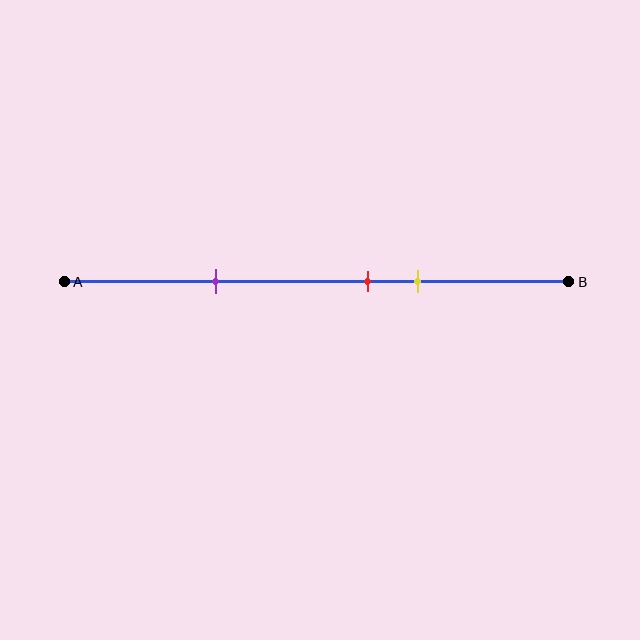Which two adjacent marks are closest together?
The red and yellow marks are the closest adjacent pair.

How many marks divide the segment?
There are 3 marks dividing the segment.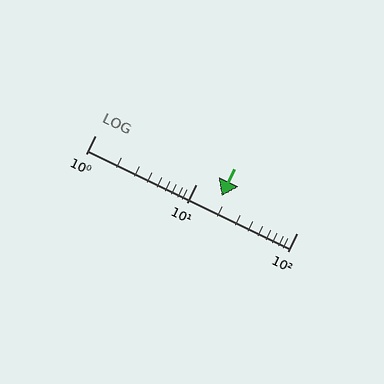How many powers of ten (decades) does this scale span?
The scale spans 2 decades, from 1 to 100.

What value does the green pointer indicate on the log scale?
The pointer indicates approximately 18.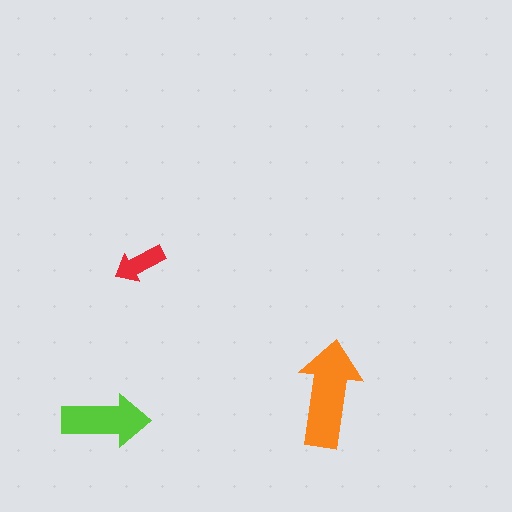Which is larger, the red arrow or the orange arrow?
The orange one.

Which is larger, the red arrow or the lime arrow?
The lime one.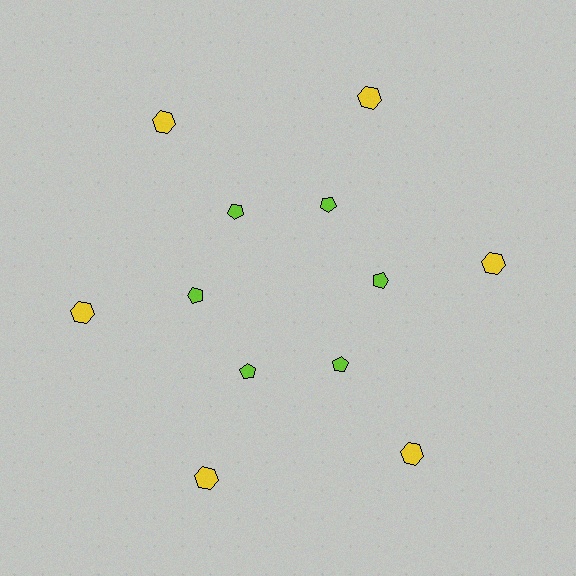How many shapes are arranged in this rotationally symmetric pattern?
There are 12 shapes, arranged in 6 groups of 2.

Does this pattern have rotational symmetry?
Yes, this pattern has 6-fold rotational symmetry. It looks the same after rotating 60 degrees around the center.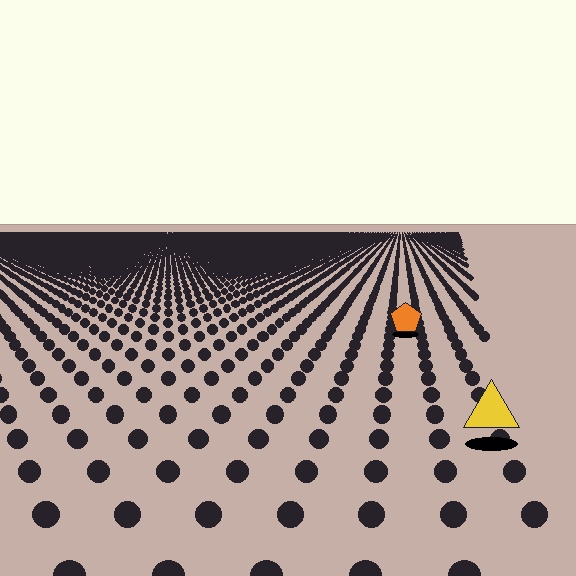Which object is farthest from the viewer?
The orange pentagon is farthest from the viewer. It appears smaller and the ground texture around it is denser.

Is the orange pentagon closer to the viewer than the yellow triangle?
No. The yellow triangle is closer — you can tell from the texture gradient: the ground texture is coarser near it.